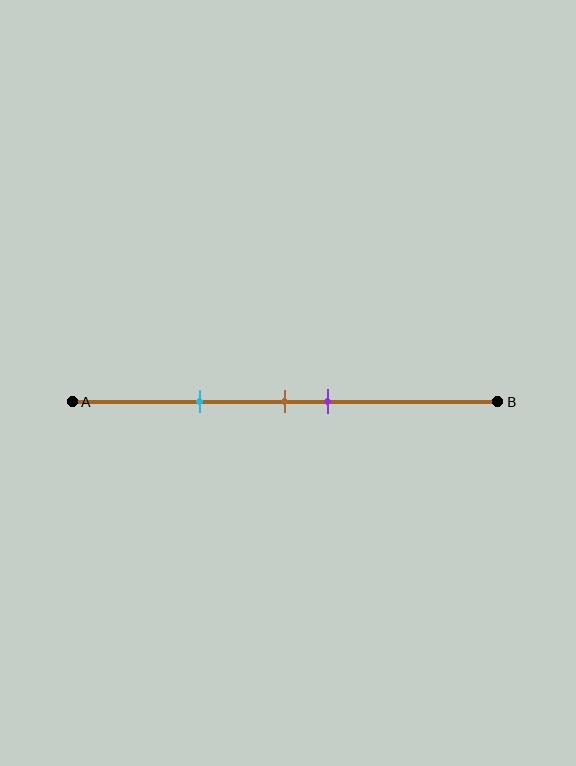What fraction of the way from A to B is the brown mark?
The brown mark is approximately 50% (0.5) of the way from A to B.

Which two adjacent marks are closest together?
The brown and purple marks are the closest adjacent pair.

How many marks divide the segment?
There are 3 marks dividing the segment.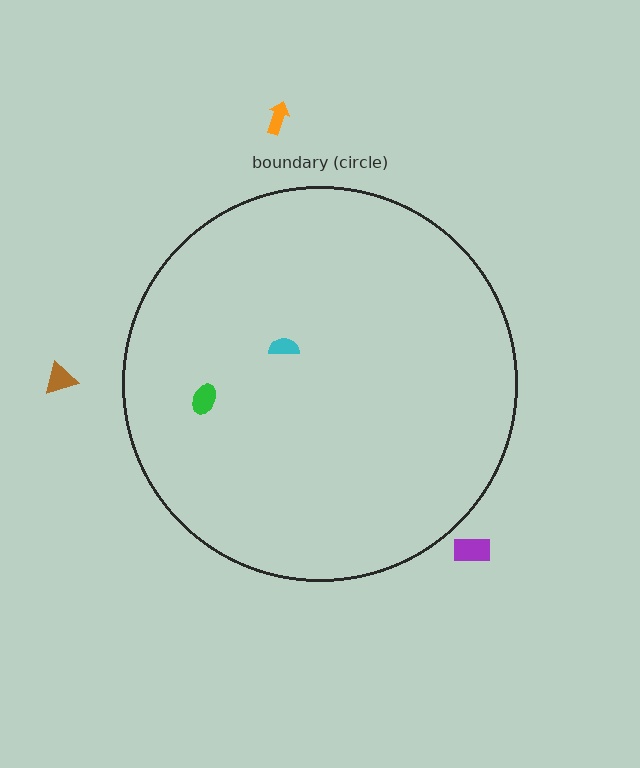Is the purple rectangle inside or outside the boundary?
Outside.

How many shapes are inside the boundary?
2 inside, 3 outside.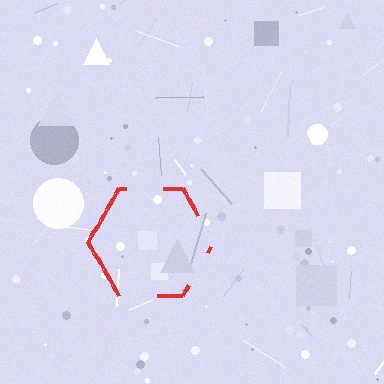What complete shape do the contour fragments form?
The contour fragments form a hexagon.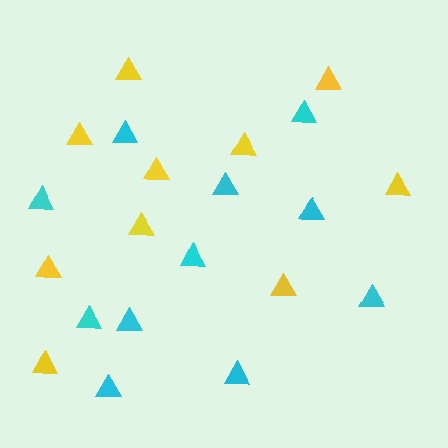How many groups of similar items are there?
There are 2 groups: one group of yellow triangles (10) and one group of cyan triangles (11).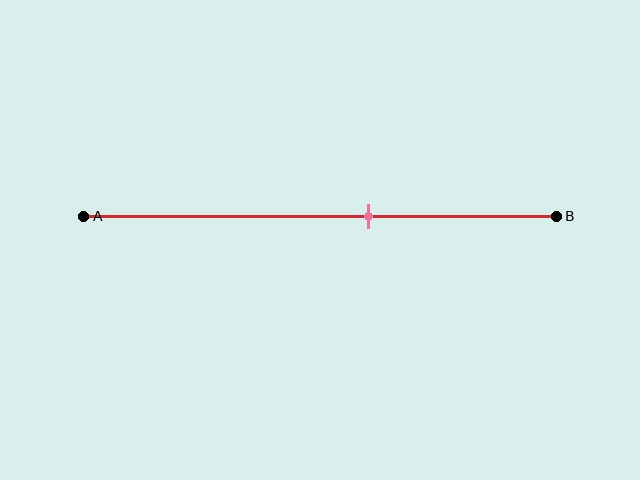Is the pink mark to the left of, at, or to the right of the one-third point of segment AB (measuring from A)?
The pink mark is to the right of the one-third point of segment AB.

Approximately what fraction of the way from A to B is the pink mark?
The pink mark is approximately 60% of the way from A to B.